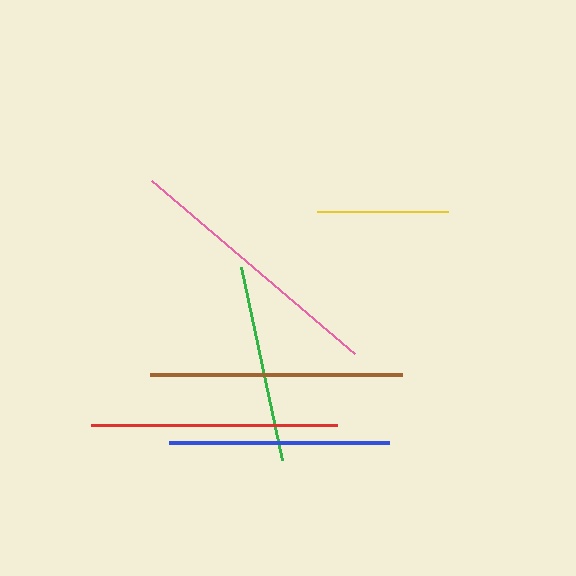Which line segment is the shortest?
The yellow line is the shortest at approximately 132 pixels.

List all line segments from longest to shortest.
From longest to shortest: pink, brown, red, blue, green, yellow.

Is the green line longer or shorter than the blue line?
The blue line is longer than the green line.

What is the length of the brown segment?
The brown segment is approximately 252 pixels long.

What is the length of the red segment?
The red segment is approximately 246 pixels long.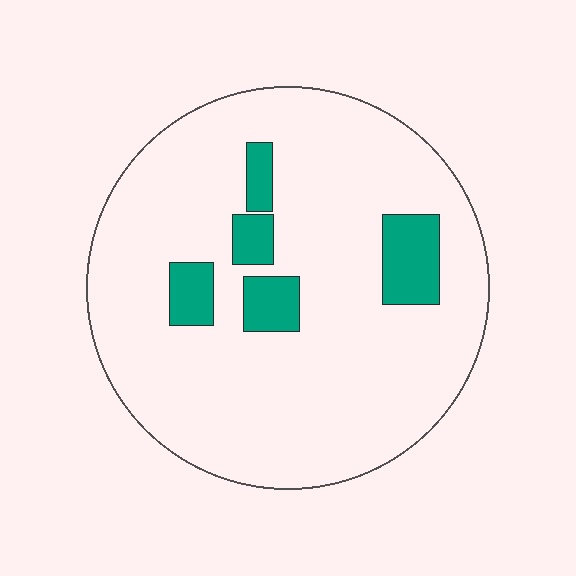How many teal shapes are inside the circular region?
5.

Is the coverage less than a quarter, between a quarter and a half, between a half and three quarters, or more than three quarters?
Less than a quarter.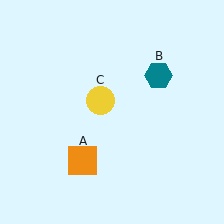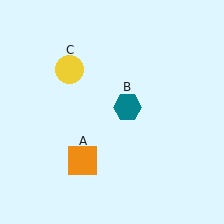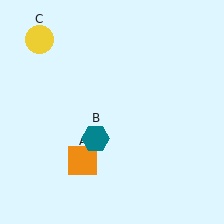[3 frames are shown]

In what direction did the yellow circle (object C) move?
The yellow circle (object C) moved up and to the left.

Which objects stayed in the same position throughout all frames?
Orange square (object A) remained stationary.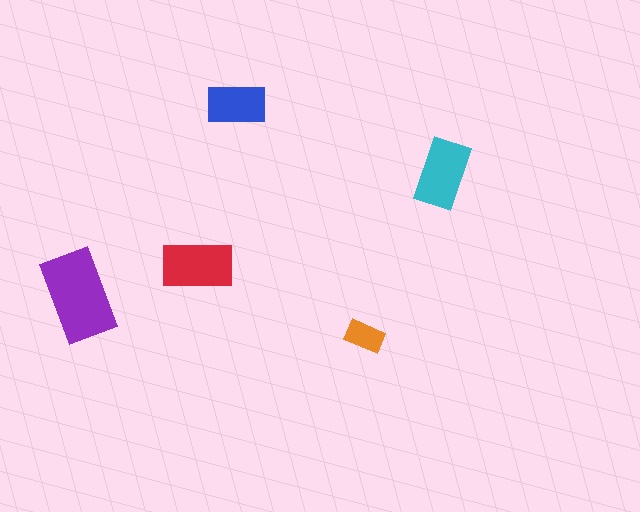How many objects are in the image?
There are 5 objects in the image.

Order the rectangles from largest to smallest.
the purple one, the red one, the cyan one, the blue one, the orange one.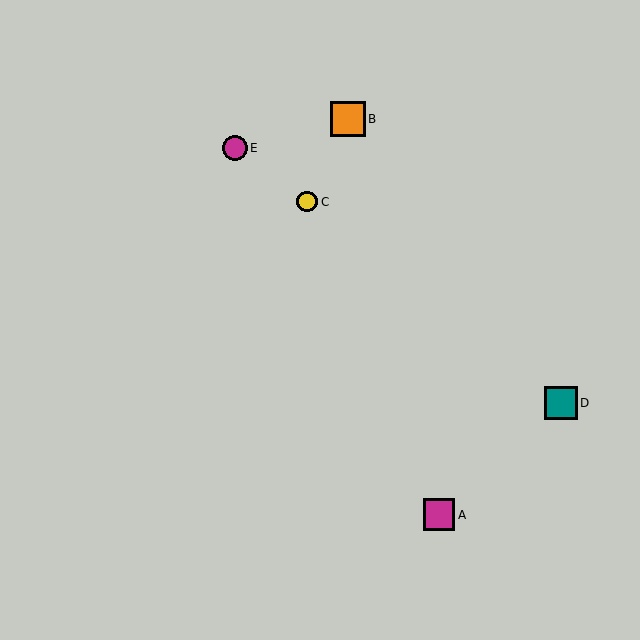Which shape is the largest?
The orange square (labeled B) is the largest.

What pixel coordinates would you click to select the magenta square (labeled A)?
Click at (439, 515) to select the magenta square A.